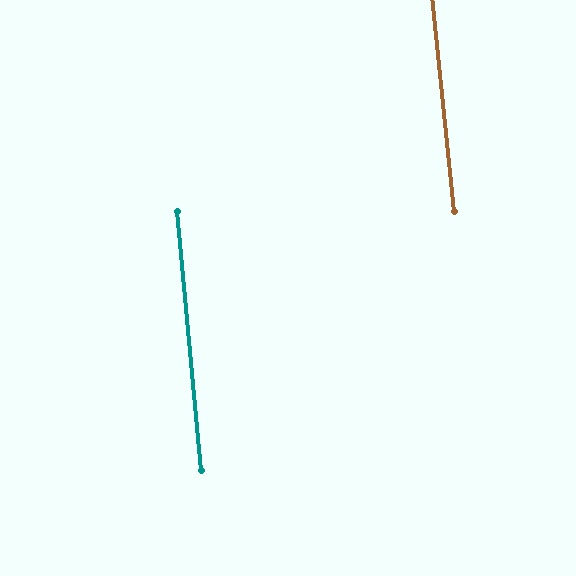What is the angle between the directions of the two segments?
Approximately 1 degree.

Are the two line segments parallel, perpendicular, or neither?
Parallel — their directions differ by only 0.6°.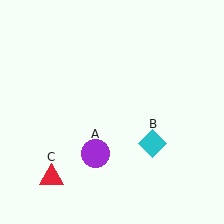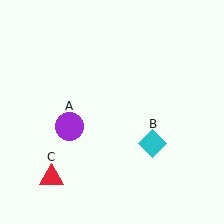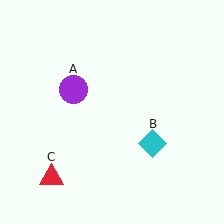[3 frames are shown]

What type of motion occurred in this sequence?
The purple circle (object A) rotated clockwise around the center of the scene.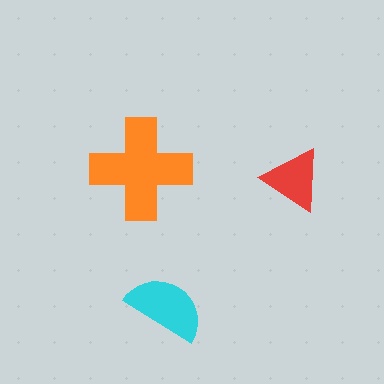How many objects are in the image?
There are 3 objects in the image.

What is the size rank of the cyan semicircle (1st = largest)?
2nd.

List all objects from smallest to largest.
The red triangle, the cyan semicircle, the orange cross.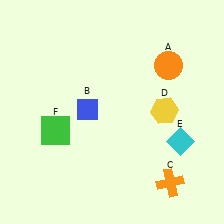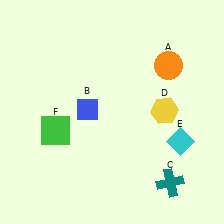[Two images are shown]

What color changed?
The cross (C) changed from orange in Image 1 to teal in Image 2.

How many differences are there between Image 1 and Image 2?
There is 1 difference between the two images.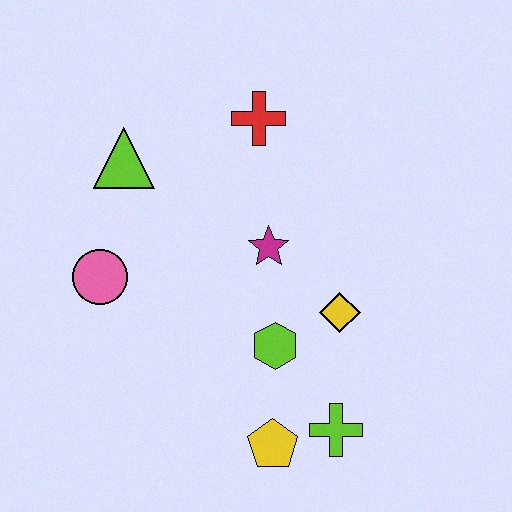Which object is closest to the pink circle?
The lime triangle is closest to the pink circle.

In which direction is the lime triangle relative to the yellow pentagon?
The lime triangle is above the yellow pentagon.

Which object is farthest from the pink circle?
The lime cross is farthest from the pink circle.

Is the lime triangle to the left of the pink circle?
No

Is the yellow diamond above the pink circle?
No